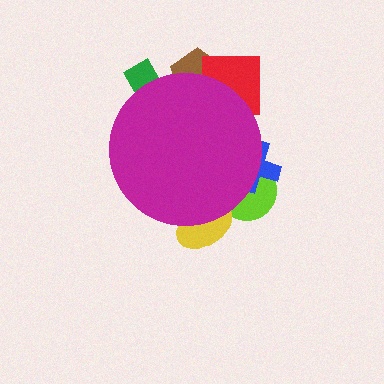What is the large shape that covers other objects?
A magenta circle.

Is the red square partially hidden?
Yes, the red square is partially hidden behind the magenta circle.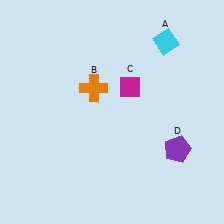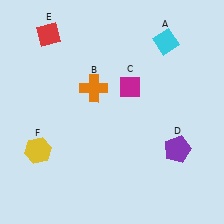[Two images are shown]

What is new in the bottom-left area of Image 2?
A yellow hexagon (F) was added in the bottom-left area of Image 2.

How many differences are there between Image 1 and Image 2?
There are 2 differences between the two images.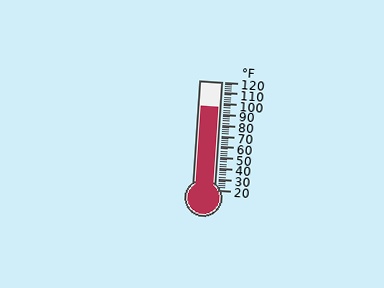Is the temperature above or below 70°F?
The temperature is above 70°F.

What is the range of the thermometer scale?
The thermometer scale ranges from 20°F to 120°F.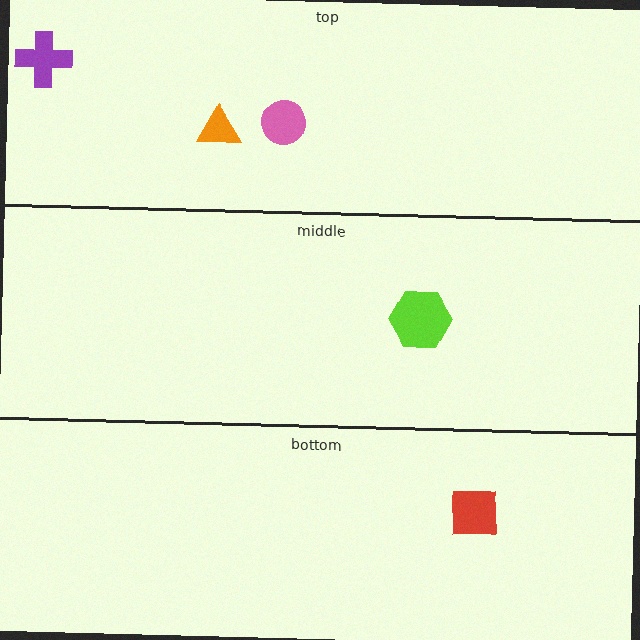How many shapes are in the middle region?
1.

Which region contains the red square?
The bottom region.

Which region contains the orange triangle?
The top region.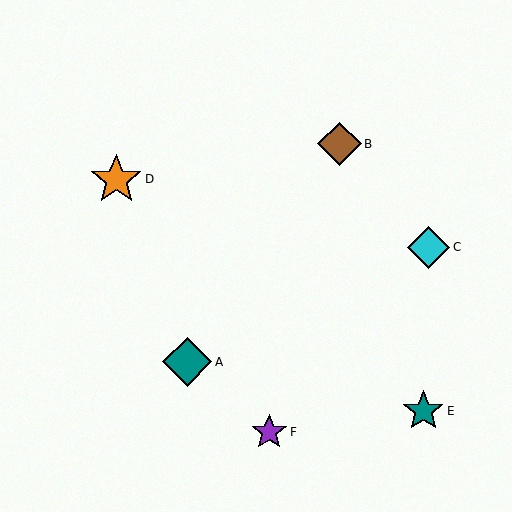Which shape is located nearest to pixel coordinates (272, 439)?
The purple star (labeled F) at (269, 432) is nearest to that location.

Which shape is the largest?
The orange star (labeled D) is the largest.